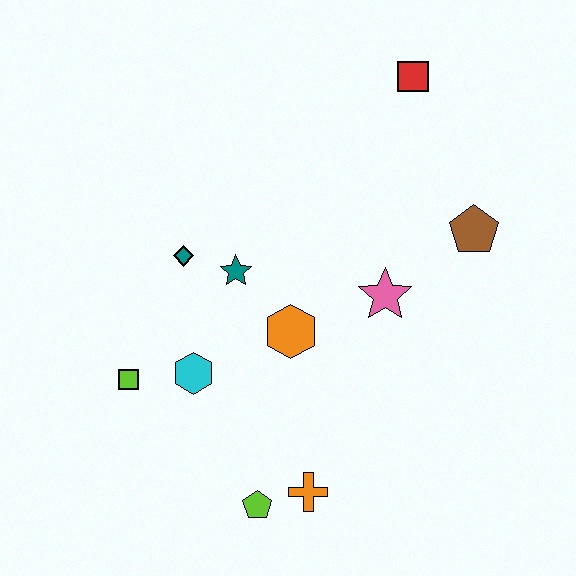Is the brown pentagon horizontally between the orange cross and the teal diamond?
No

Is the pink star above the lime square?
Yes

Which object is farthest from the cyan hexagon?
The red square is farthest from the cyan hexagon.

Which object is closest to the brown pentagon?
The pink star is closest to the brown pentagon.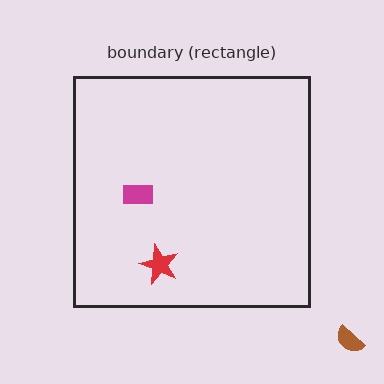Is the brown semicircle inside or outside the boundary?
Outside.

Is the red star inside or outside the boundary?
Inside.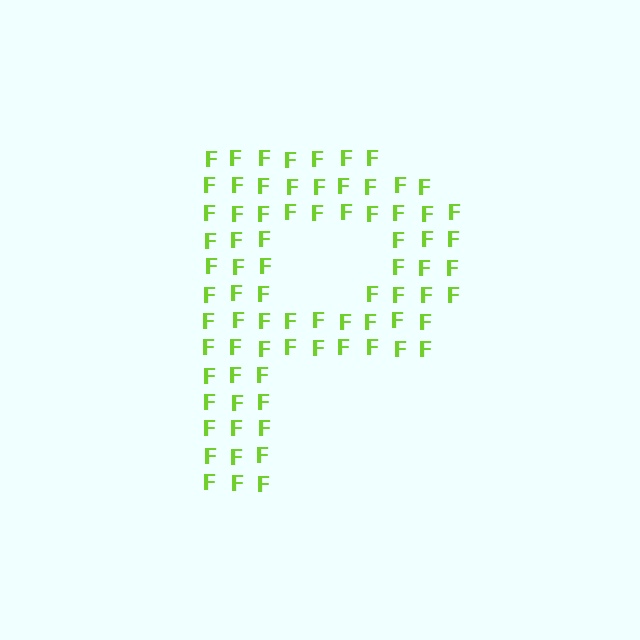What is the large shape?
The large shape is the letter P.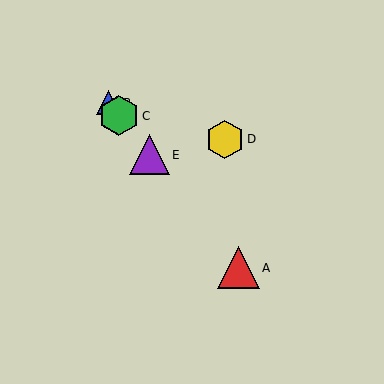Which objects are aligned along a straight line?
Objects A, B, C, E are aligned along a straight line.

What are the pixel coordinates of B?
Object B is at (109, 103).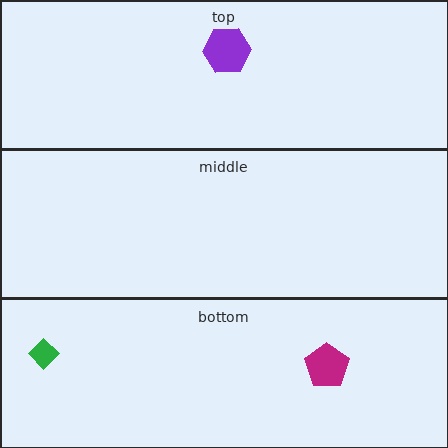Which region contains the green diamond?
The bottom region.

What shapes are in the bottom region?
The magenta pentagon, the green diamond.